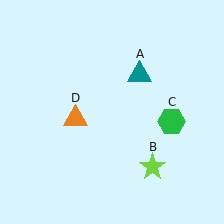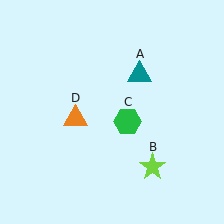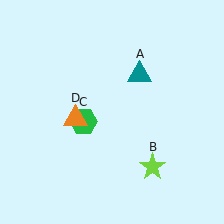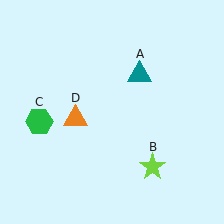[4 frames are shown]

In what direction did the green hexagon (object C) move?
The green hexagon (object C) moved left.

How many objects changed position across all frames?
1 object changed position: green hexagon (object C).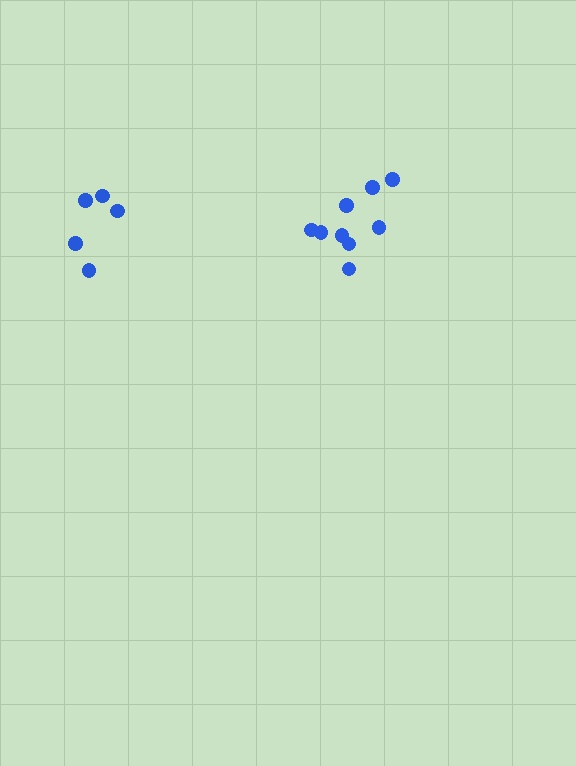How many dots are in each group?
Group 1: 9 dots, Group 2: 5 dots (14 total).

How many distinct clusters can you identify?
There are 2 distinct clusters.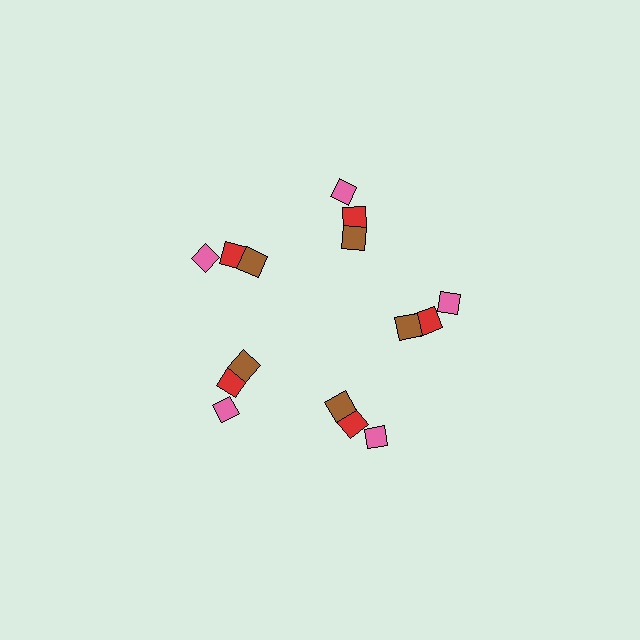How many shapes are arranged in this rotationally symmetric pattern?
There are 15 shapes, arranged in 5 groups of 3.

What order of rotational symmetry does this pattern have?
This pattern has 5-fold rotational symmetry.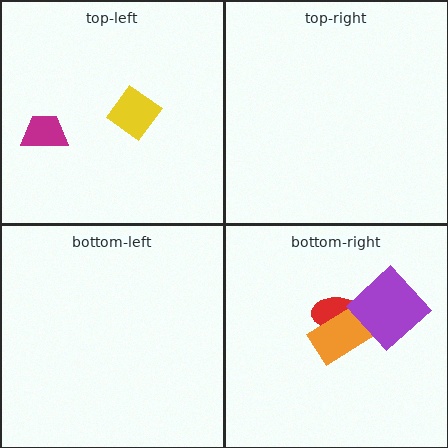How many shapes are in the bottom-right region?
3.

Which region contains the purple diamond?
The bottom-right region.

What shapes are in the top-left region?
The yellow diamond, the magenta trapezoid.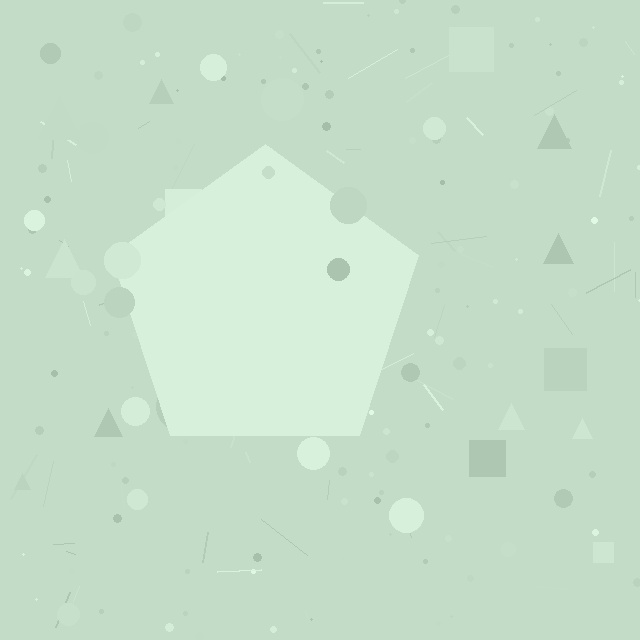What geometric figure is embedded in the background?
A pentagon is embedded in the background.